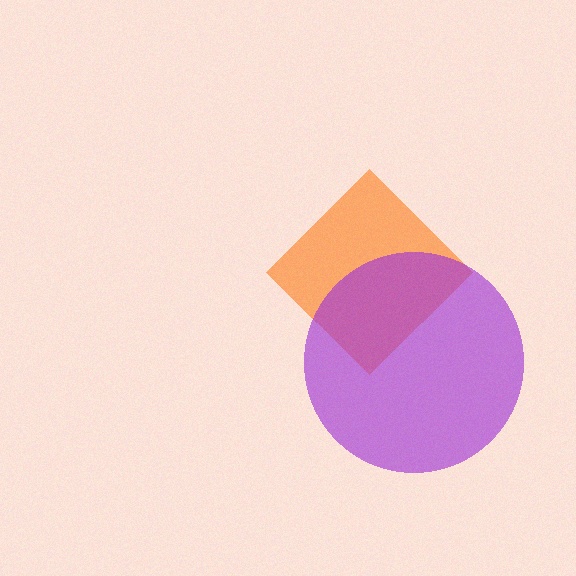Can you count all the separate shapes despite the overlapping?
Yes, there are 2 separate shapes.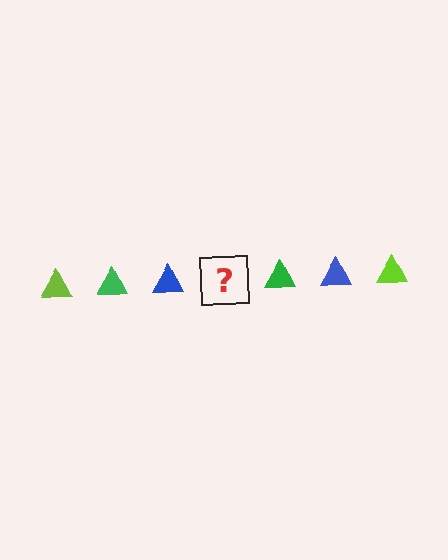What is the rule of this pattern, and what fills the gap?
The rule is that the pattern cycles through lime, green, blue triangles. The gap should be filled with a lime triangle.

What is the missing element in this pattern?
The missing element is a lime triangle.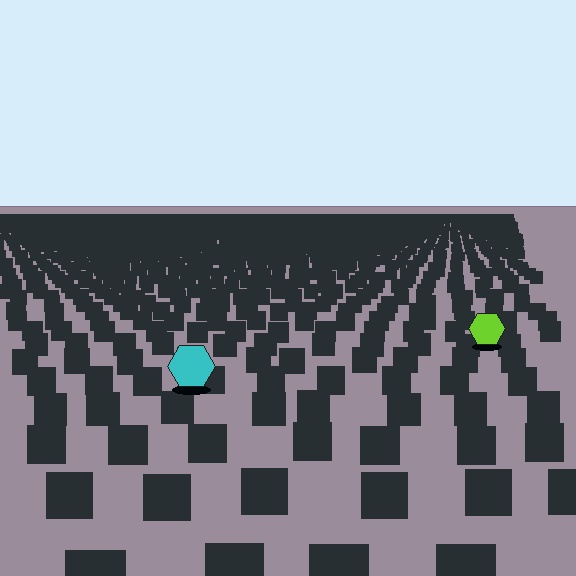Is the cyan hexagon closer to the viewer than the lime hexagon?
Yes. The cyan hexagon is closer — you can tell from the texture gradient: the ground texture is coarser near it.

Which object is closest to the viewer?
The cyan hexagon is closest. The texture marks near it are larger and more spread out.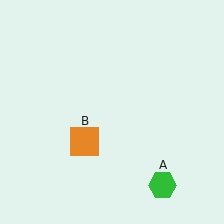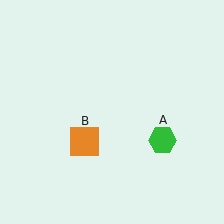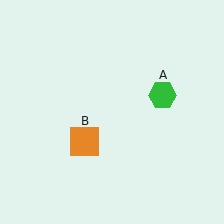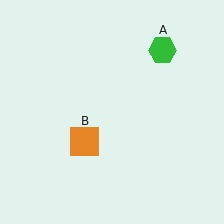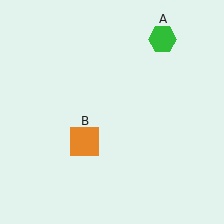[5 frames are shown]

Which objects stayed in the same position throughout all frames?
Orange square (object B) remained stationary.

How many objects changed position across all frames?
1 object changed position: green hexagon (object A).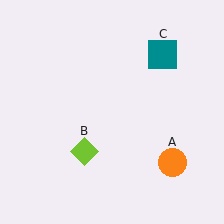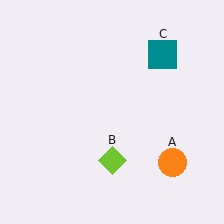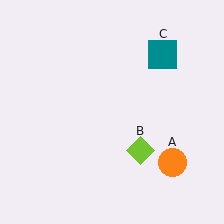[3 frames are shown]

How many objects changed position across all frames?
1 object changed position: lime diamond (object B).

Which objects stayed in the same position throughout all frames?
Orange circle (object A) and teal square (object C) remained stationary.